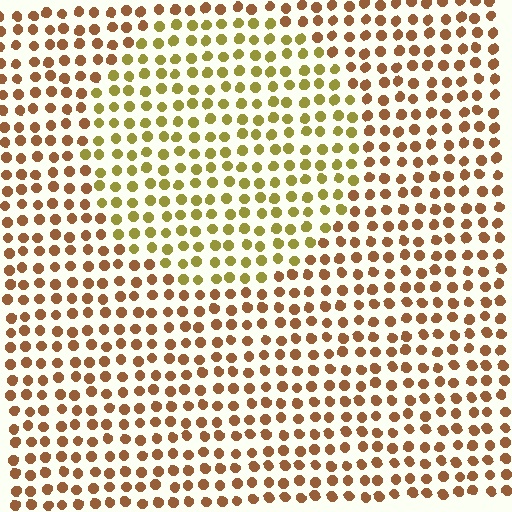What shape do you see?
I see a circle.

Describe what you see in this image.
The image is filled with small brown elements in a uniform arrangement. A circle-shaped region is visible where the elements are tinted to a slightly different hue, forming a subtle color boundary.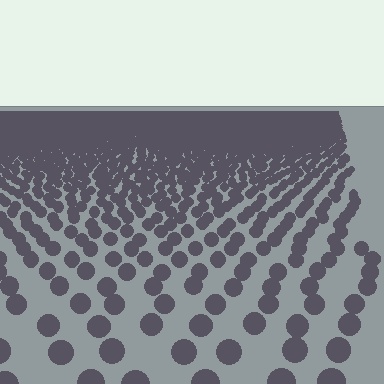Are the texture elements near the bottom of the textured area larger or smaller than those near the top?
Larger. Near the bottom, elements are closer to the viewer and appear at a bigger on-screen size.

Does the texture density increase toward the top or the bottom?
Density increases toward the top.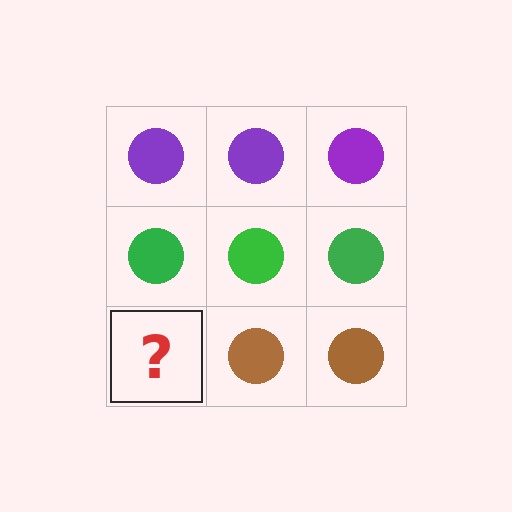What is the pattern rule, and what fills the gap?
The rule is that each row has a consistent color. The gap should be filled with a brown circle.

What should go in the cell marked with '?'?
The missing cell should contain a brown circle.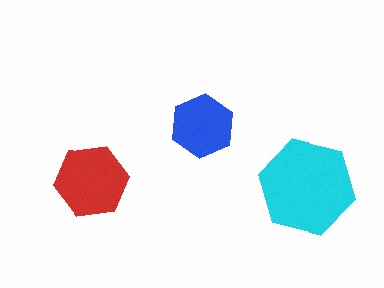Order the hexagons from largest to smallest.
the cyan one, the red one, the blue one.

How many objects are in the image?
There are 3 objects in the image.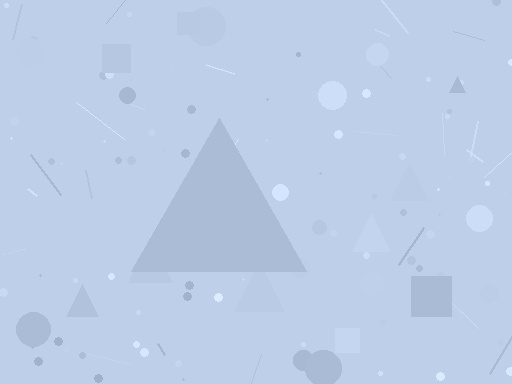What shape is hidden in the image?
A triangle is hidden in the image.